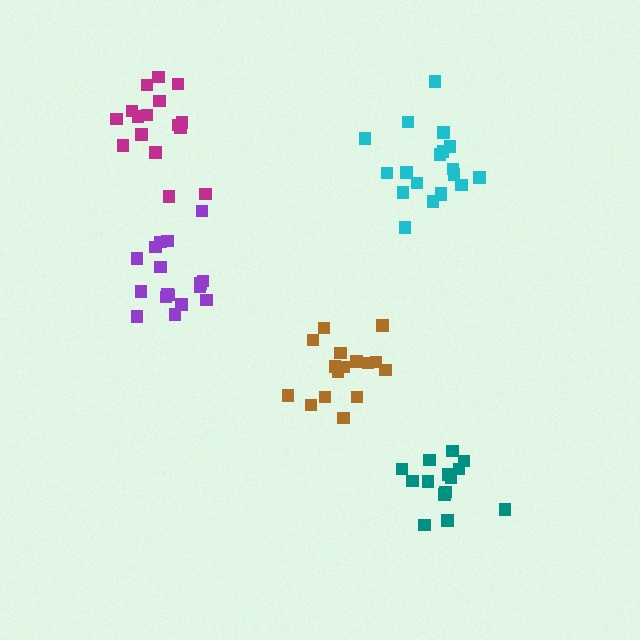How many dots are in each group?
Group 1: 16 dots, Group 2: 14 dots, Group 3: 16 dots, Group 4: 19 dots, Group 5: 17 dots (82 total).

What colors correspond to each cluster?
The clusters are colored: brown, teal, magenta, cyan, purple.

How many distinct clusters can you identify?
There are 5 distinct clusters.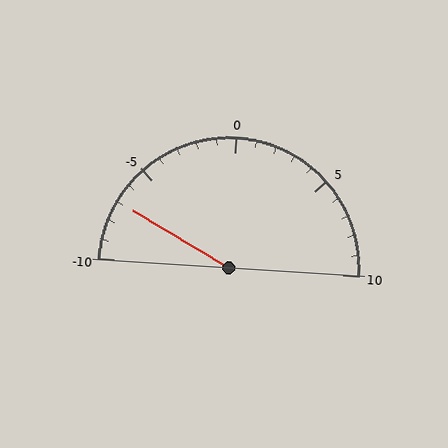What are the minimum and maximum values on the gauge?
The gauge ranges from -10 to 10.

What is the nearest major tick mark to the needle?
The nearest major tick mark is -5.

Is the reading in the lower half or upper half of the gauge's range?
The reading is in the lower half of the range (-10 to 10).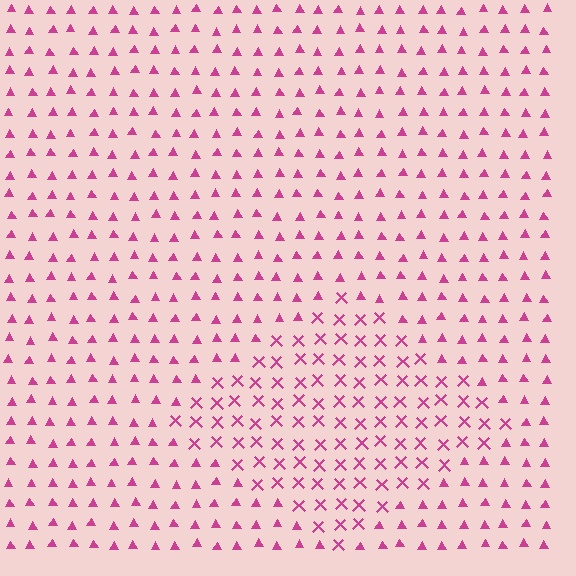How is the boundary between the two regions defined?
The boundary is defined by a change in element shape: X marks inside vs. triangles outside. All elements share the same color and spacing.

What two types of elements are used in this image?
The image uses X marks inside the diamond region and triangles outside it.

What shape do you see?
I see a diamond.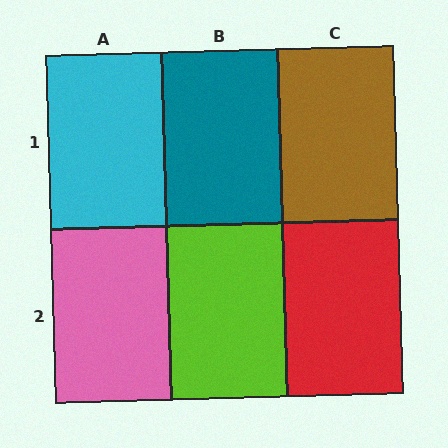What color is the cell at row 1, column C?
Brown.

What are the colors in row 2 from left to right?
Pink, lime, red.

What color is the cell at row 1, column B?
Teal.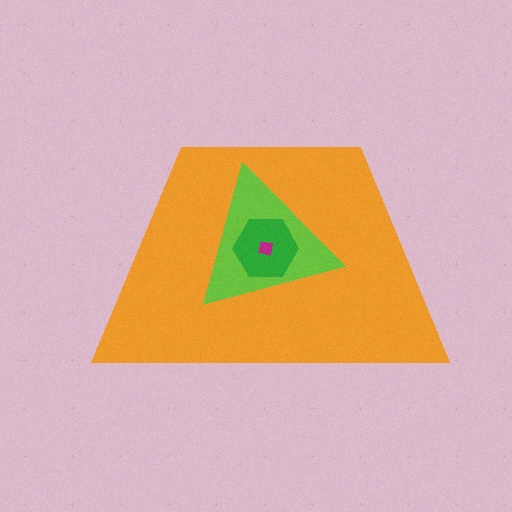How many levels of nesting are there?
4.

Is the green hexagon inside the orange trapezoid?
Yes.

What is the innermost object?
The magenta square.